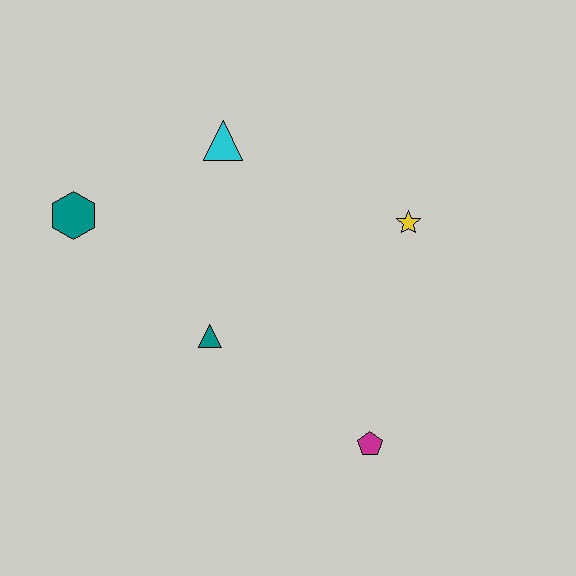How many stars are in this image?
There is 1 star.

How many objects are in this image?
There are 5 objects.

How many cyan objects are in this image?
There is 1 cyan object.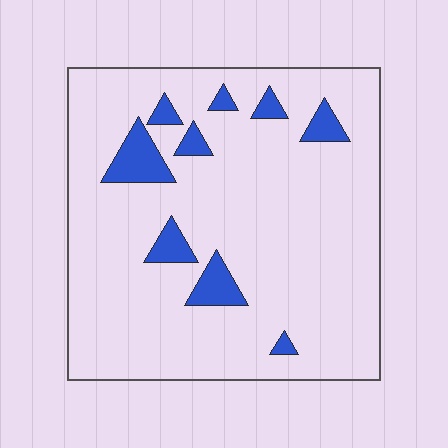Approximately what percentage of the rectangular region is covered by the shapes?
Approximately 10%.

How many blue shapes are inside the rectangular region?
9.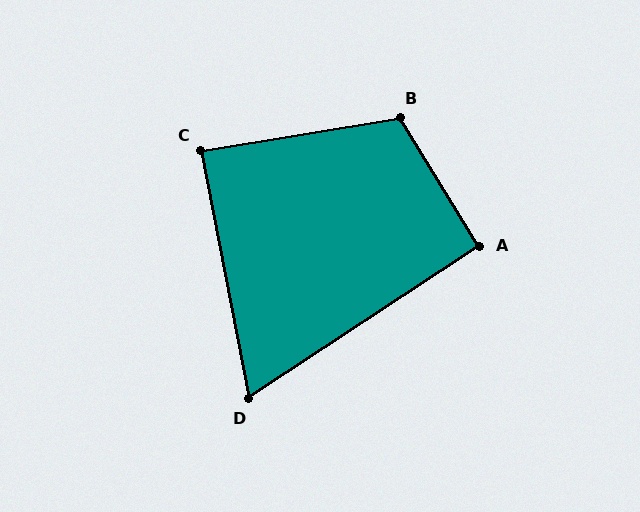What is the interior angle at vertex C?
Approximately 88 degrees (approximately right).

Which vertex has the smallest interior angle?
D, at approximately 68 degrees.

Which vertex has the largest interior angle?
B, at approximately 112 degrees.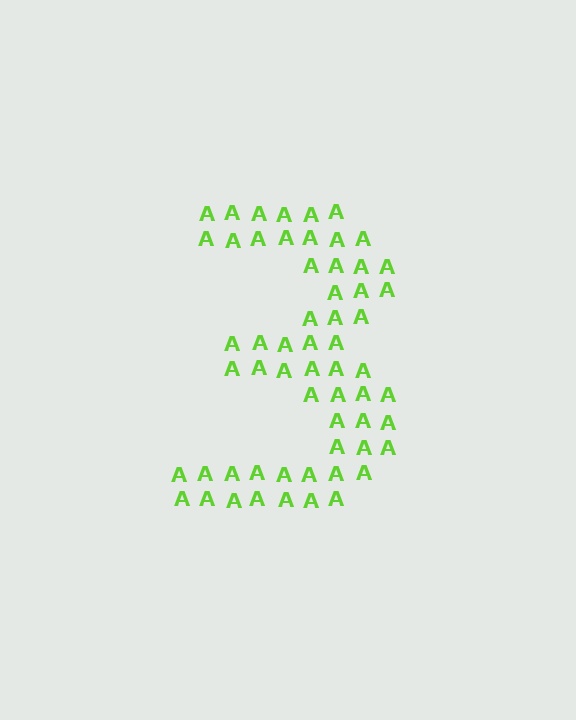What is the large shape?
The large shape is the digit 3.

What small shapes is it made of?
It is made of small letter A's.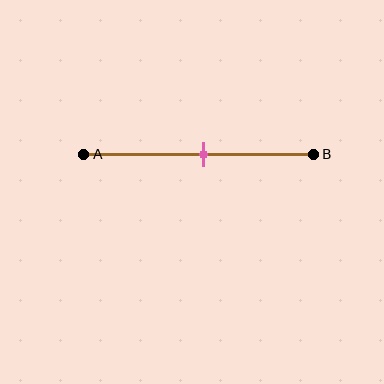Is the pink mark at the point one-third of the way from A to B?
No, the mark is at about 50% from A, not at the 33% one-third point.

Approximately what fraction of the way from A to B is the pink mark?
The pink mark is approximately 50% of the way from A to B.